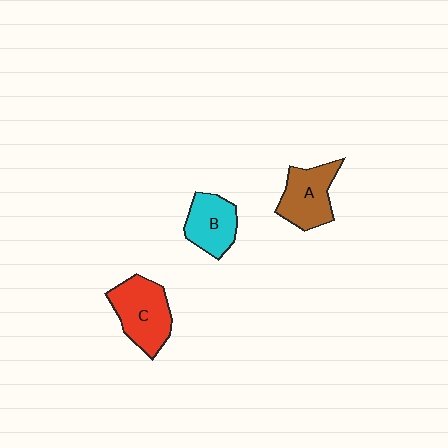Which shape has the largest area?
Shape C (red).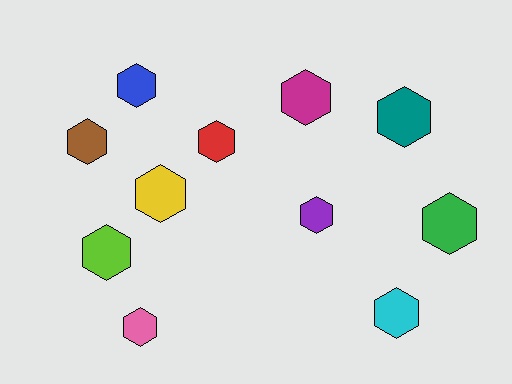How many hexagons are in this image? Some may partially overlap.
There are 11 hexagons.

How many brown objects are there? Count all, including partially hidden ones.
There is 1 brown object.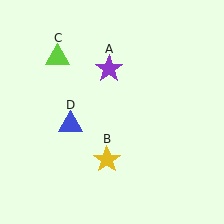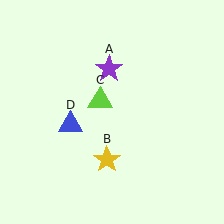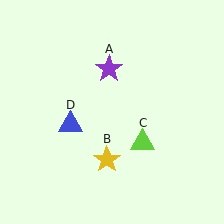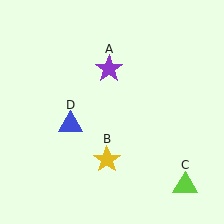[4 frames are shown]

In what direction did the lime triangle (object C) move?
The lime triangle (object C) moved down and to the right.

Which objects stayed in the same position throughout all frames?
Purple star (object A) and yellow star (object B) and blue triangle (object D) remained stationary.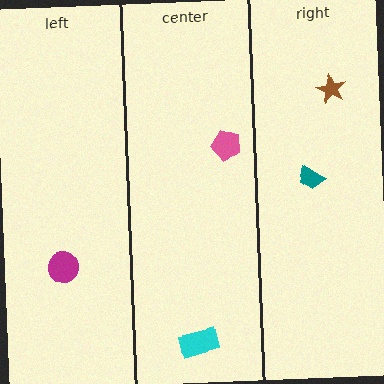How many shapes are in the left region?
1.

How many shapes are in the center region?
2.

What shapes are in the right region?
The teal trapezoid, the brown star.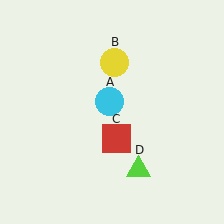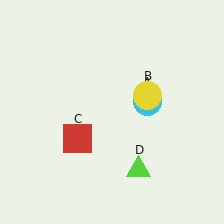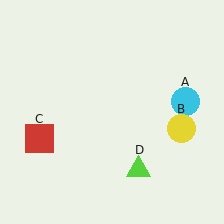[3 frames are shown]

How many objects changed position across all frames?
3 objects changed position: cyan circle (object A), yellow circle (object B), red square (object C).